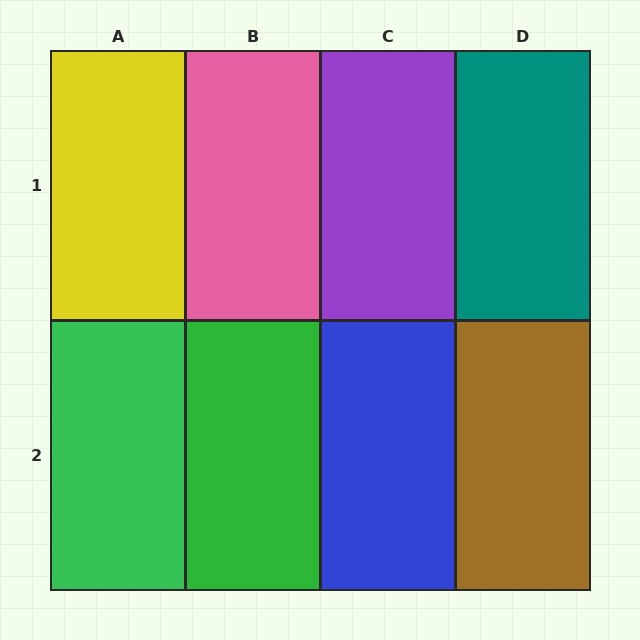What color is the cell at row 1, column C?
Purple.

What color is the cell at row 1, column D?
Teal.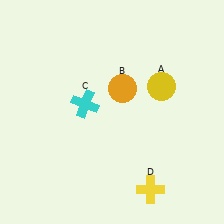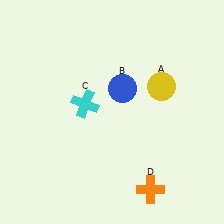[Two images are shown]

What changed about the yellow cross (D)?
In Image 1, D is yellow. In Image 2, it changed to orange.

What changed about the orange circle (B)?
In Image 1, B is orange. In Image 2, it changed to blue.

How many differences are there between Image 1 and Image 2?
There are 2 differences between the two images.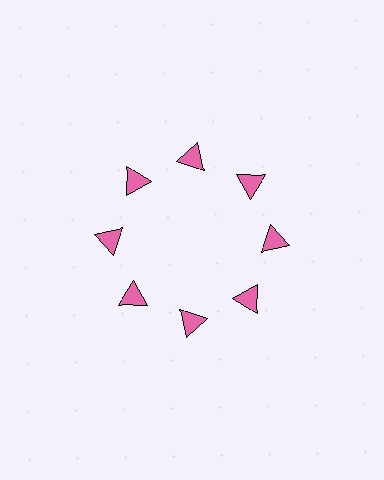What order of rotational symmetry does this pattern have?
This pattern has 8-fold rotational symmetry.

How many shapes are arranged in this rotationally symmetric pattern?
There are 8 shapes, arranged in 8 groups of 1.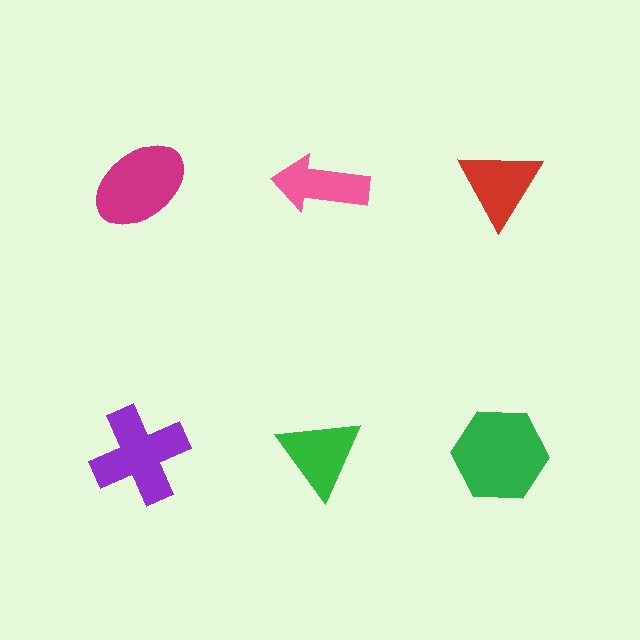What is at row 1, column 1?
A magenta ellipse.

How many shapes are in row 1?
3 shapes.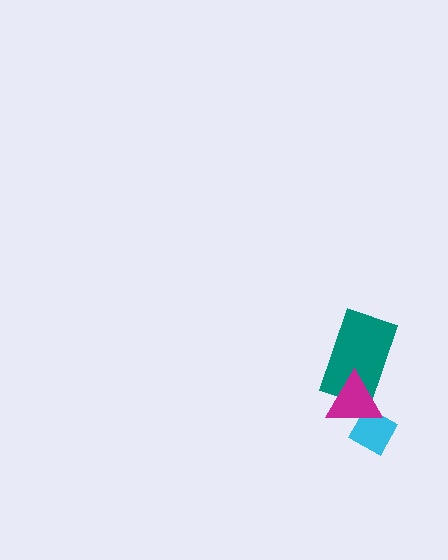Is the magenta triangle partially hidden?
No, no other shape covers it.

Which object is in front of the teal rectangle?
The magenta triangle is in front of the teal rectangle.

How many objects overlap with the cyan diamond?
1 object overlaps with the cyan diamond.